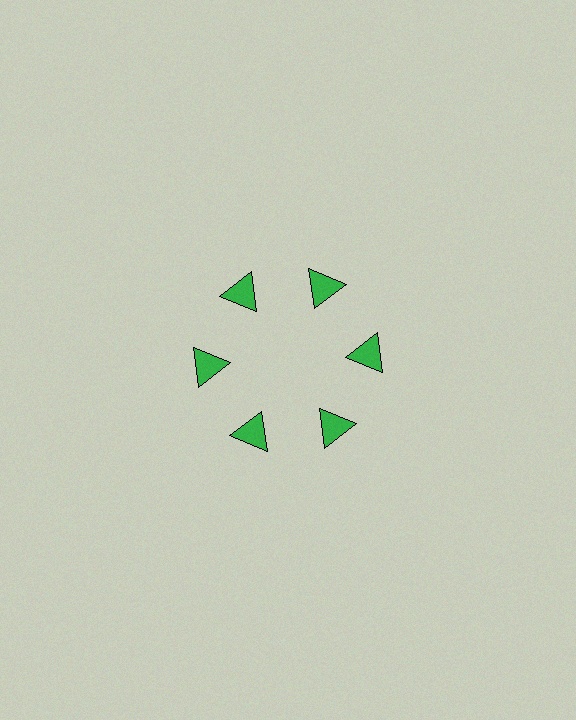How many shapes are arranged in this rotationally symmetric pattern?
There are 6 shapes, arranged in 6 groups of 1.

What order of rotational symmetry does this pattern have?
This pattern has 6-fold rotational symmetry.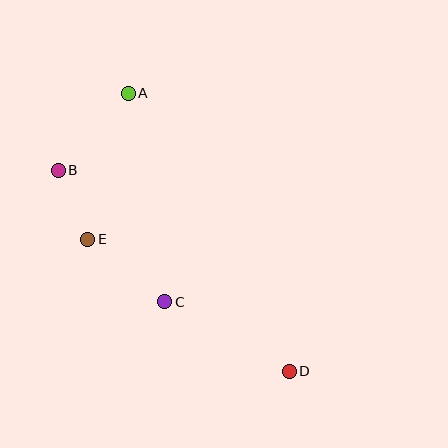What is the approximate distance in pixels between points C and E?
The distance between C and E is approximately 99 pixels.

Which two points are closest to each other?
Points B and E are closest to each other.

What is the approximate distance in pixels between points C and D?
The distance between C and D is approximately 143 pixels.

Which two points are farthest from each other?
Points A and D are farthest from each other.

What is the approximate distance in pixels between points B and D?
The distance between B and D is approximately 306 pixels.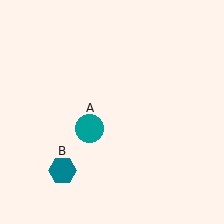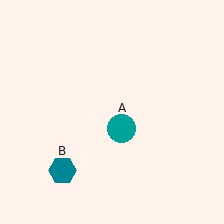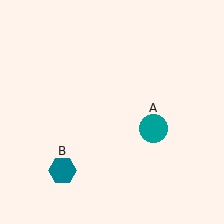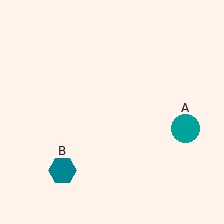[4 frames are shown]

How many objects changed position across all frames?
1 object changed position: teal circle (object A).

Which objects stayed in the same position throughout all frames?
Teal hexagon (object B) remained stationary.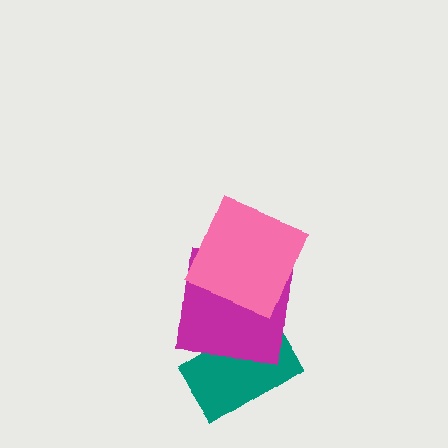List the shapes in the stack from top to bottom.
From top to bottom: the pink square, the magenta square, the teal rectangle.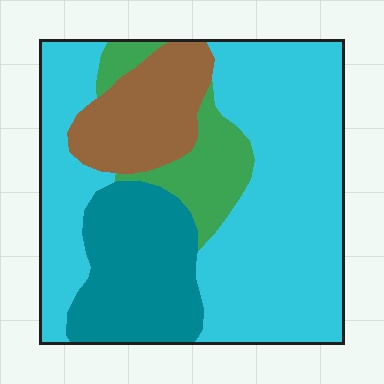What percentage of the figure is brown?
Brown takes up less than a quarter of the figure.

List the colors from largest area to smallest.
From largest to smallest: cyan, teal, brown, green.